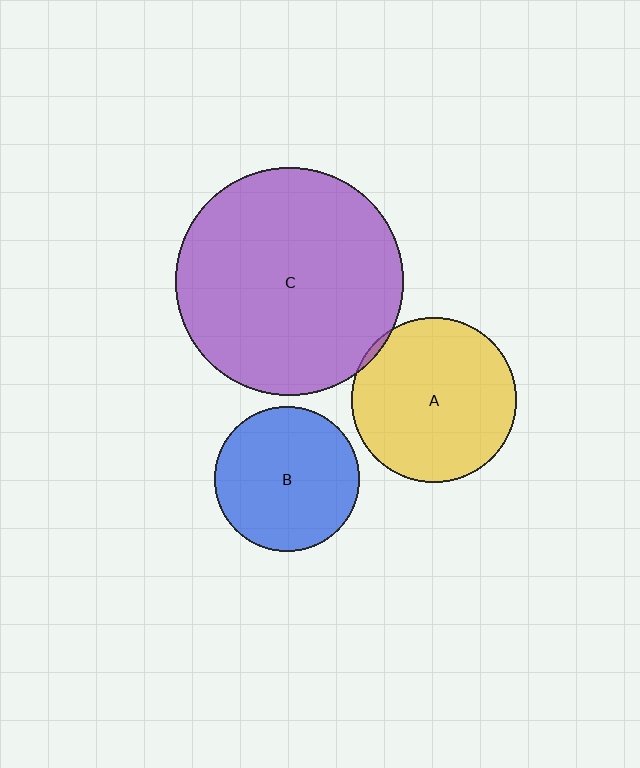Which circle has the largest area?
Circle C (purple).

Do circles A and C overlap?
Yes.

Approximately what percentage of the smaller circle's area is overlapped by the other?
Approximately 5%.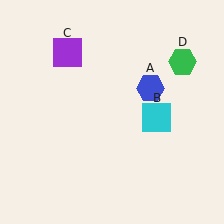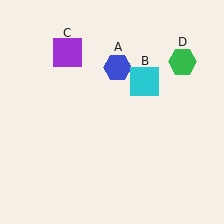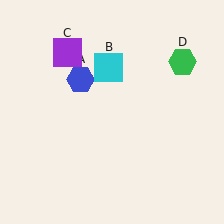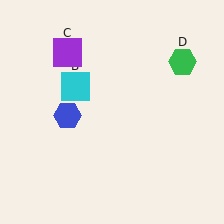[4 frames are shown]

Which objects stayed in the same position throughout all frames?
Purple square (object C) and green hexagon (object D) remained stationary.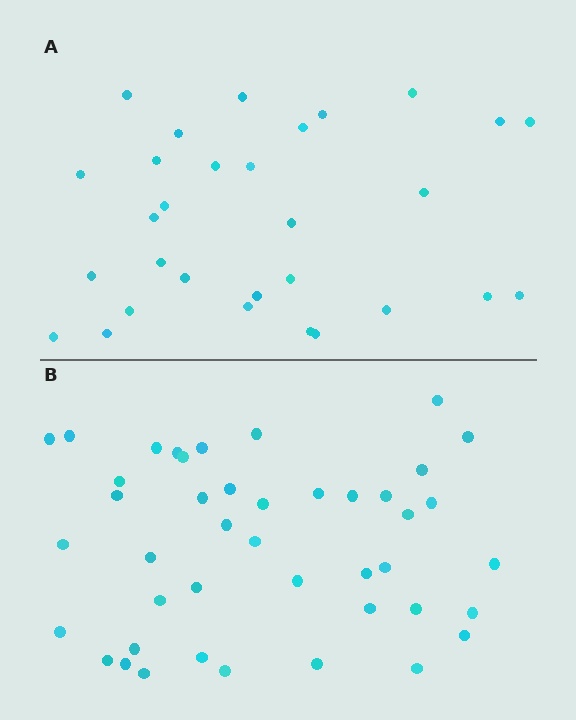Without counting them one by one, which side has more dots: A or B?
Region B (the bottom region) has more dots.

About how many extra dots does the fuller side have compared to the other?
Region B has approximately 15 more dots than region A.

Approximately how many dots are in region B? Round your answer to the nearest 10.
About 40 dots. (The exact count is 43, which rounds to 40.)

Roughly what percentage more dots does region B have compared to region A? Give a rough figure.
About 45% more.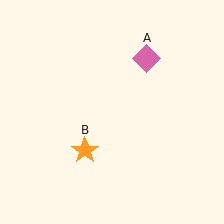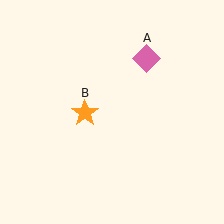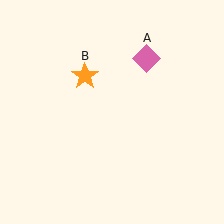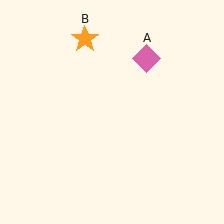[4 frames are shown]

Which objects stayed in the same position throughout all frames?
Pink diamond (object A) remained stationary.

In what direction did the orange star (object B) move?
The orange star (object B) moved up.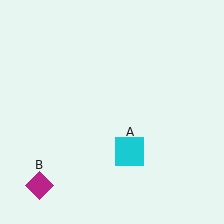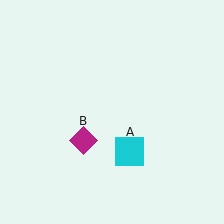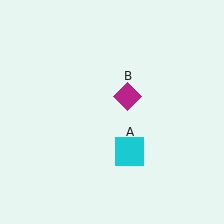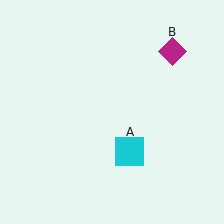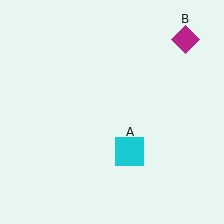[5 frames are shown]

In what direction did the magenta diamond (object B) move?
The magenta diamond (object B) moved up and to the right.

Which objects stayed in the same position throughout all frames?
Cyan square (object A) remained stationary.